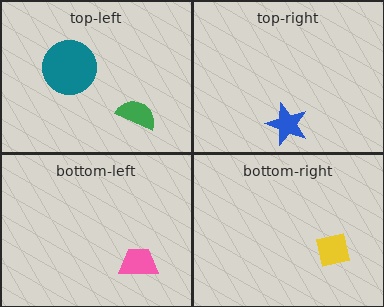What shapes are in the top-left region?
The green semicircle, the teal circle.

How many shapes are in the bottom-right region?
1.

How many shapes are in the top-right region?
1.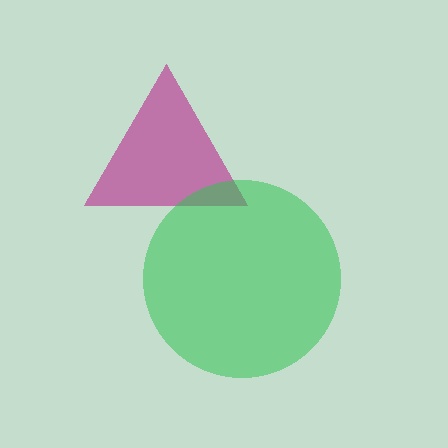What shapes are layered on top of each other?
The layered shapes are: a magenta triangle, a green circle.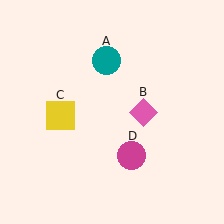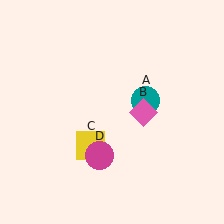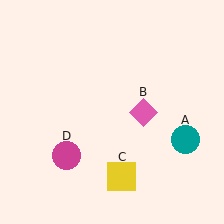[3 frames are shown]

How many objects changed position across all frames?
3 objects changed position: teal circle (object A), yellow square (object C), magenta circle (object D).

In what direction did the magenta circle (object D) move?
The magenta circle (object D) moved left.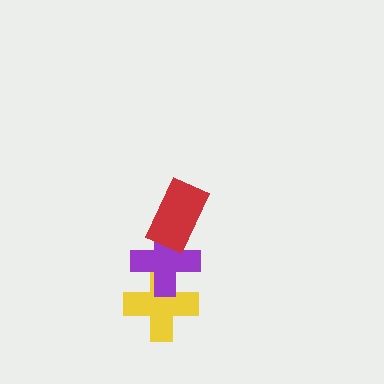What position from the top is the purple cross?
The purple cross is 2nd from the top.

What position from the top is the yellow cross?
The yellow cross is 3rd from the top.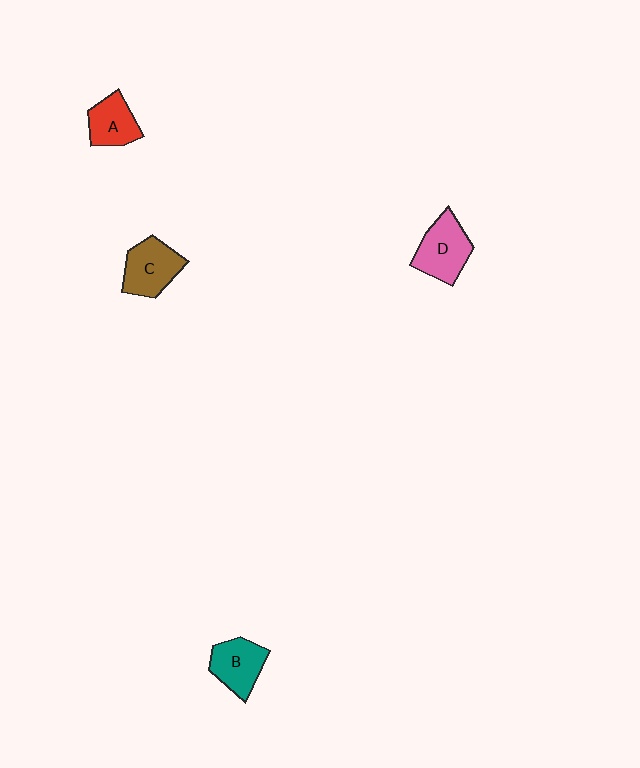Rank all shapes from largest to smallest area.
From largest to smallest: D (pink), C (brown), B (teal), A (red).